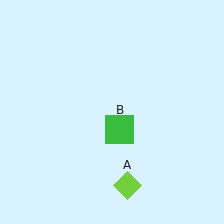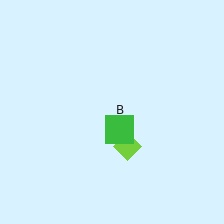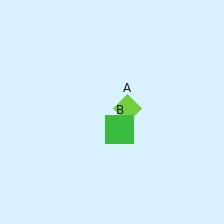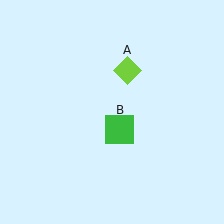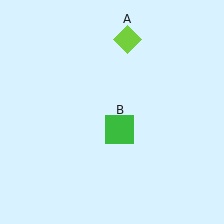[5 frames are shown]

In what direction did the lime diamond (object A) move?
The lime diamond (object A) moved up.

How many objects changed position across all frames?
1 object changed position: lime diamond (object A).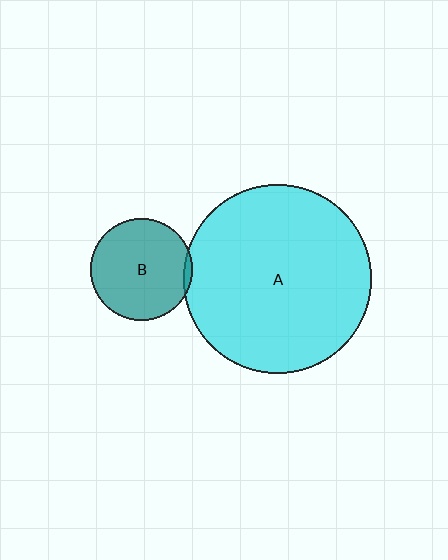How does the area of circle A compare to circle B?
Approximately 3.4 times.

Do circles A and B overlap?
Yes.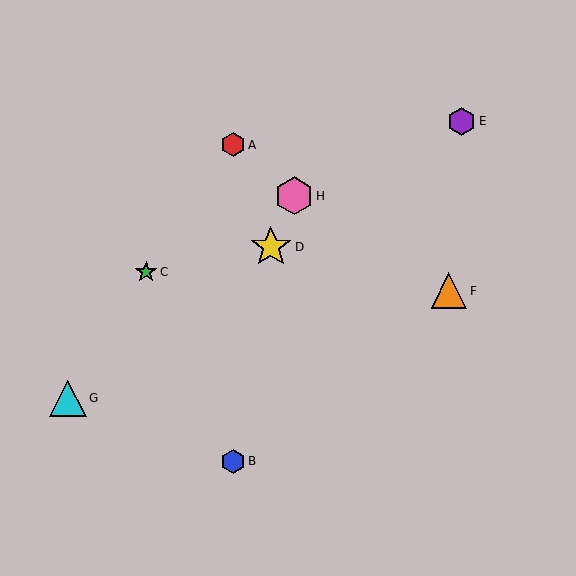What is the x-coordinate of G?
Object G is at x≈68.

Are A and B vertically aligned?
Yes, both are at x≈233.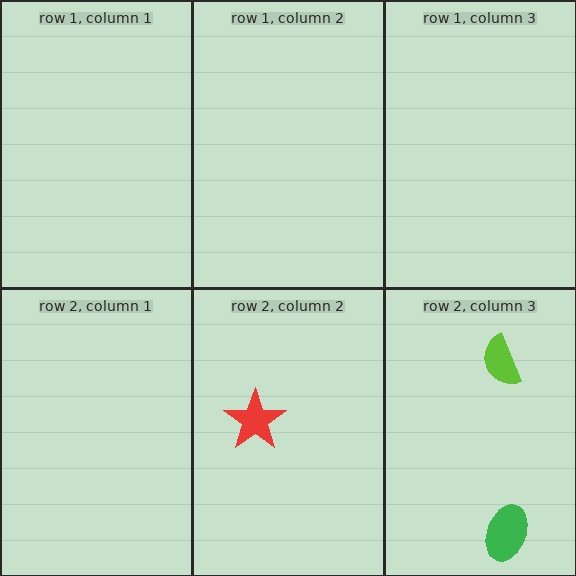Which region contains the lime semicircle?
The row 2, column 3 region.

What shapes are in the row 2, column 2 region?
The red star.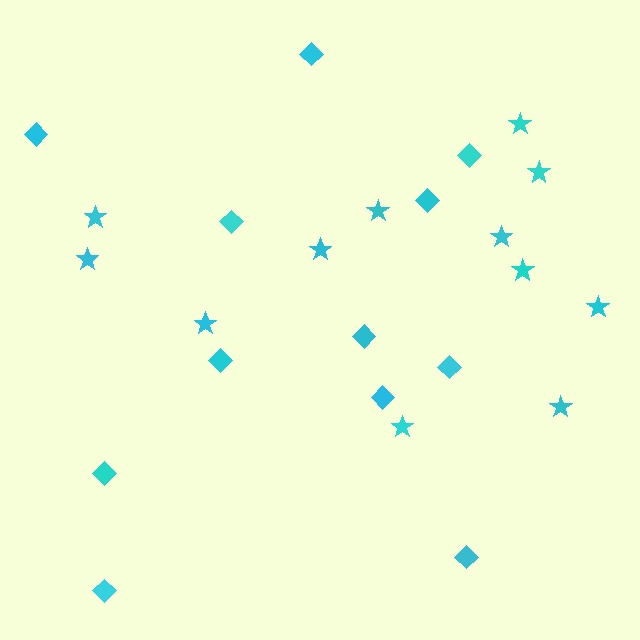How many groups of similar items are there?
There are 2 groups: one group of stars (12) and one group of diamonds (12).